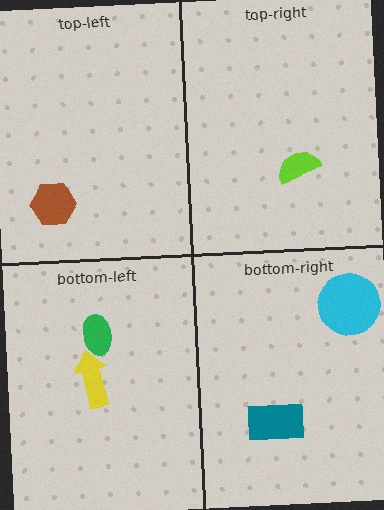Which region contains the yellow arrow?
The bottom-left region.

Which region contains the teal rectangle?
The bottom-right region.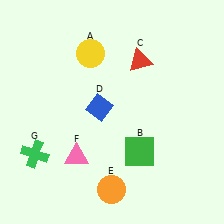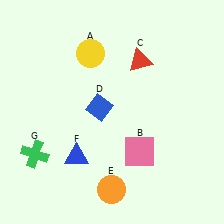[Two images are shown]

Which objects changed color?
B changed from green to pink. F changed from pink to blue.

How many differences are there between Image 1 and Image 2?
There are 2 differences between the two images.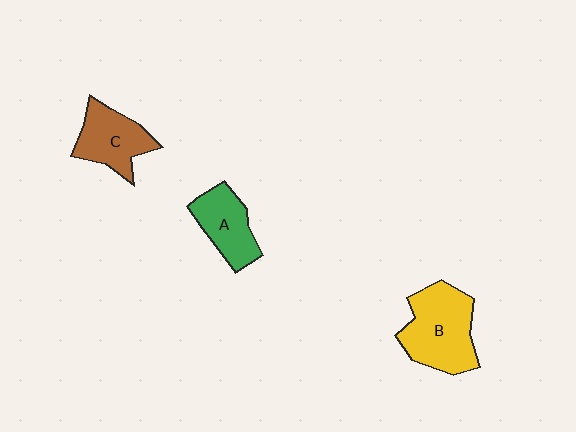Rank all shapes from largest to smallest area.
From largest to smallest: B (yellow), C (brown), A (green).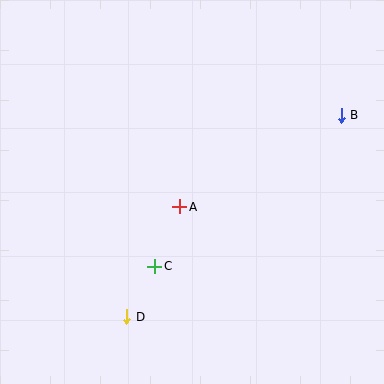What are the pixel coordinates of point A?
Point A is at (180, 207).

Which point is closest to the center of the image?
Point A at (180, 207) is closest to the center.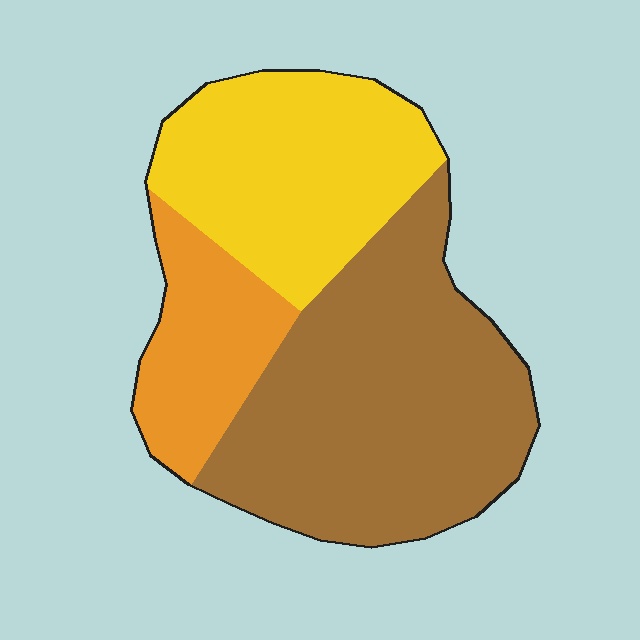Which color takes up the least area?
Orange, at roughly 20%.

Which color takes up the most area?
Brown, at roughly 50%.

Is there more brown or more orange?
Brown.